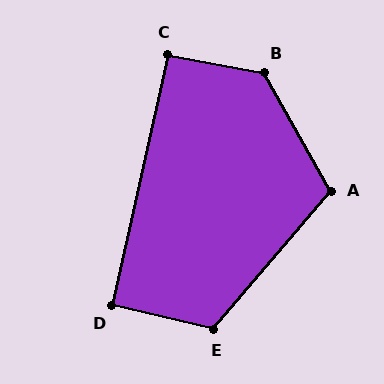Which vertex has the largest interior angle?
B, at approximately 130 degrees.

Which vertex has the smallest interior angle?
D, at approximately 91 degrees.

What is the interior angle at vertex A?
Approximately 110 degrees (obtuse).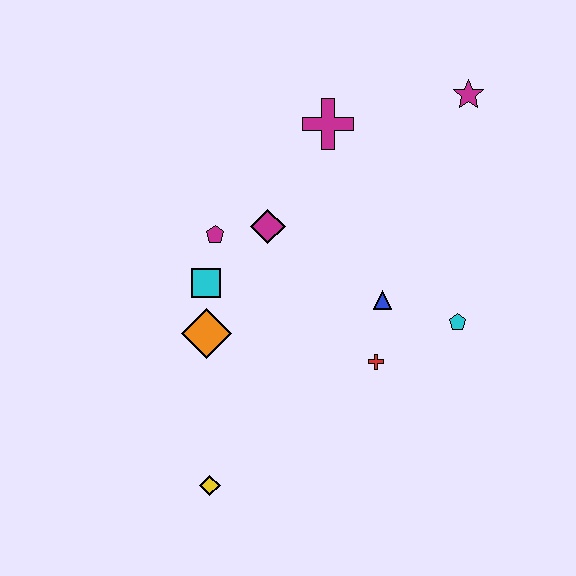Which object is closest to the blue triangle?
The red cross is closest to the blue triangle.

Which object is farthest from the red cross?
The magenta star is farthest from the red cross.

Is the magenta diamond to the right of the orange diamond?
Yes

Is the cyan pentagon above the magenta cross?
No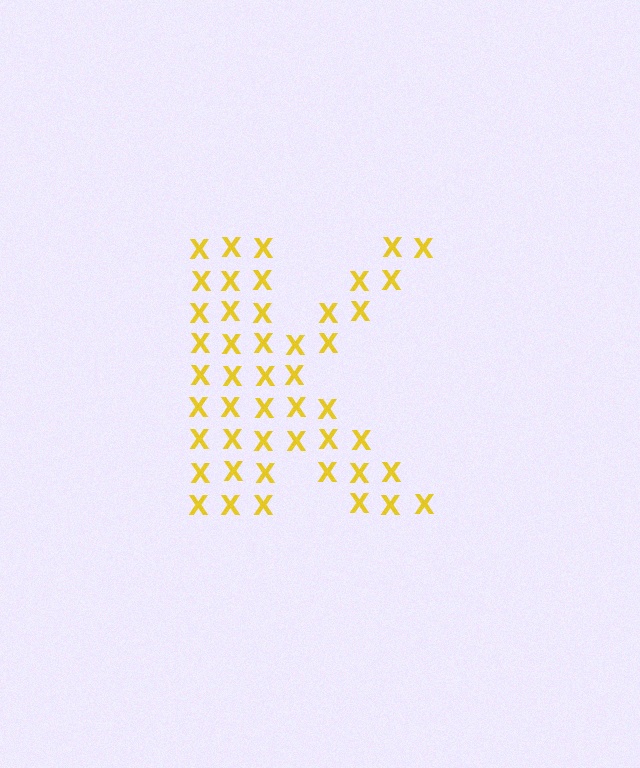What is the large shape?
The large shape is the letter K.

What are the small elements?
The small elements are letter X's.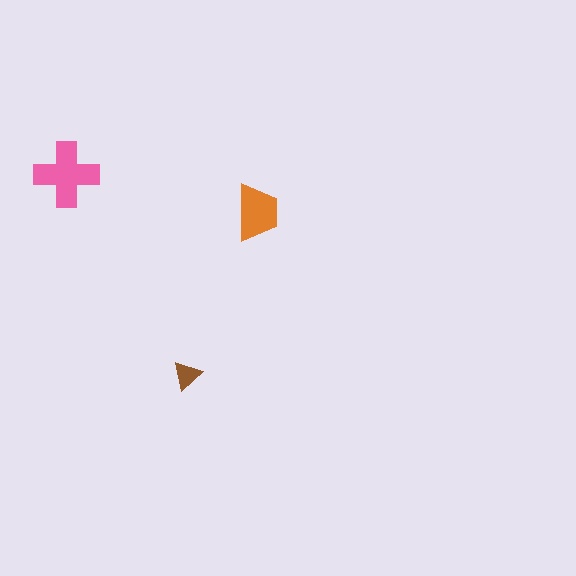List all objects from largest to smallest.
The pink cross, the orange trapezoid, the brown triangle.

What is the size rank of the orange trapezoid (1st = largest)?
2nd.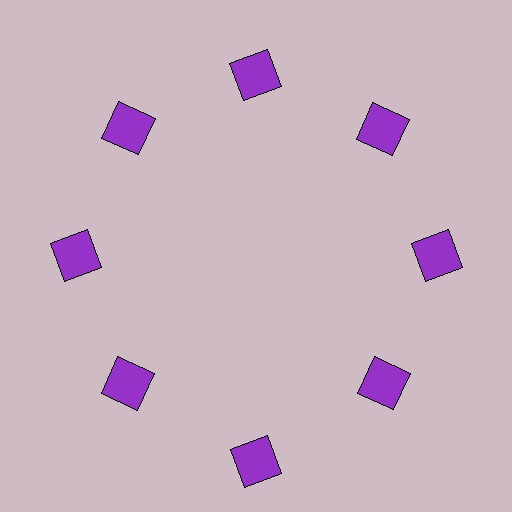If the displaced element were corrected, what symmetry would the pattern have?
It would have 8-fold rotational symmetry — the pattern would map onto itself every 45 degrees.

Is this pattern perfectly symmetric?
No. The 8 purple squares are arranged in a ring, but one element near the 6 o'clock position is pushed outward from the center, breaking the 8-fold rotational symmetry.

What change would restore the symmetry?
The symmetry would be restored by moving it inward, back onto the ring so that all 8 squares sit at equal angles and equal distance from the center.